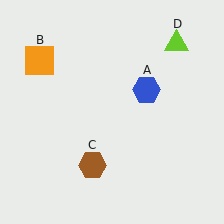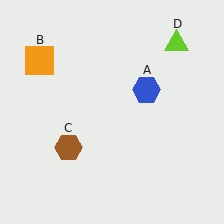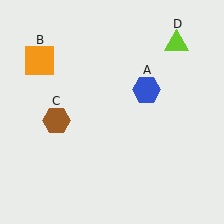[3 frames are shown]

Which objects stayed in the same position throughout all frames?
Blue hexagon (object A) and orange square (object B) and lime triangle (object D) remained stationary.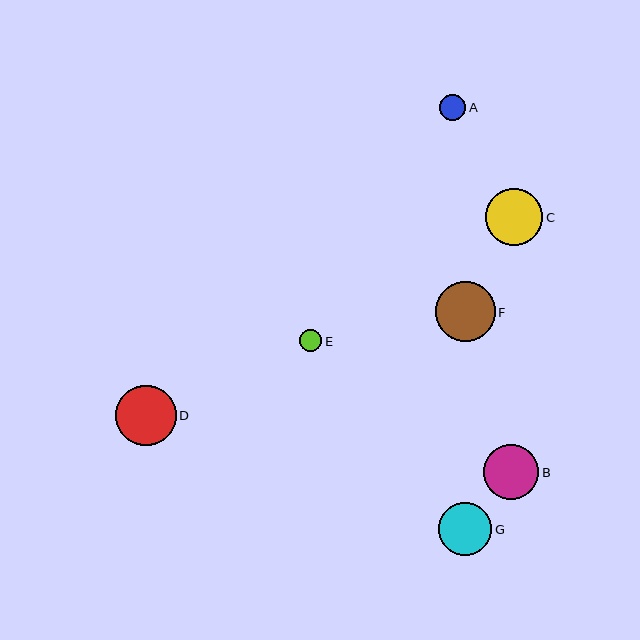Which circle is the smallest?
Circle E is the smallest with a size of approximately 22 pixels.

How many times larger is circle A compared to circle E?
Circle A is approximately 1.2 times the size of circle E.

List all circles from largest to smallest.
From largest to smallest: D, F, C, B, G, A, E.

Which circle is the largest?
Circle D is the largest with a size of approximately 60 pixels.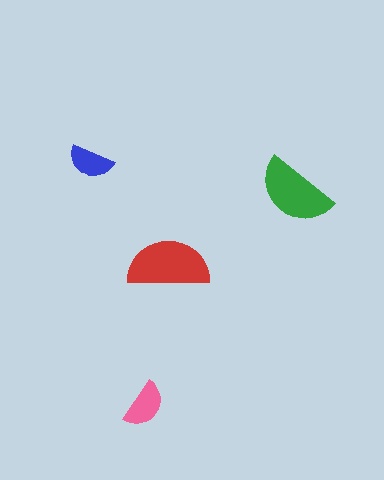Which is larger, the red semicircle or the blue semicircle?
The red one.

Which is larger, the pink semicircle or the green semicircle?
The green one.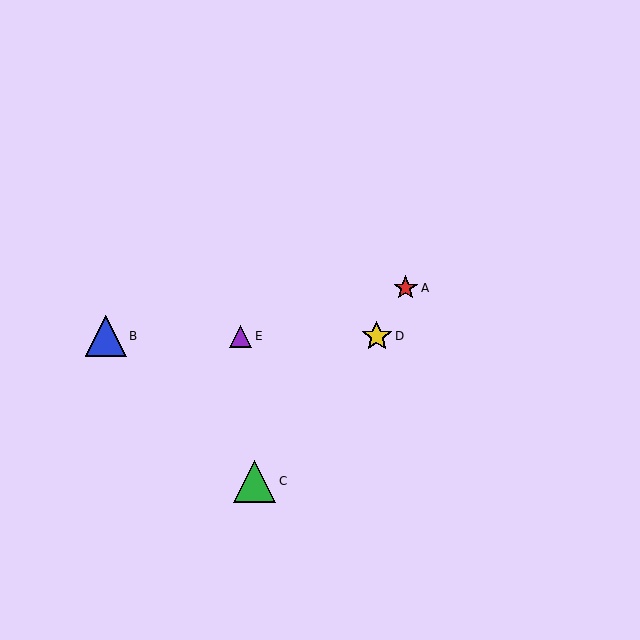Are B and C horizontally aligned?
No, B is at y≈336 and C is at y≈481.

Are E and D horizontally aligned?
Yes, both are at y≈336.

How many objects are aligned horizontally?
3 objects (B, D, E) are aligned horizontally.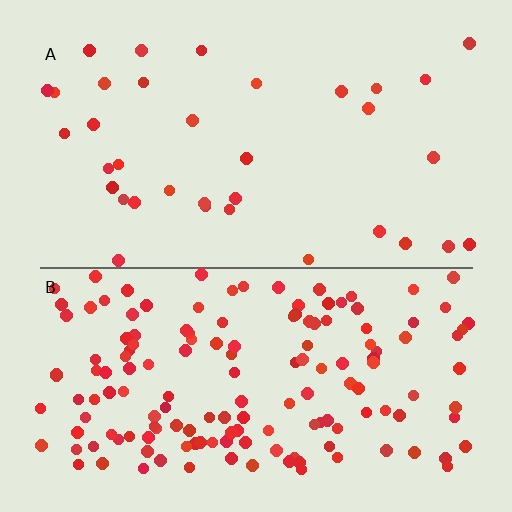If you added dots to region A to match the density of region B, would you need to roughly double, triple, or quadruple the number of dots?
Approximately quadruple.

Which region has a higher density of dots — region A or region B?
B (the bottom).